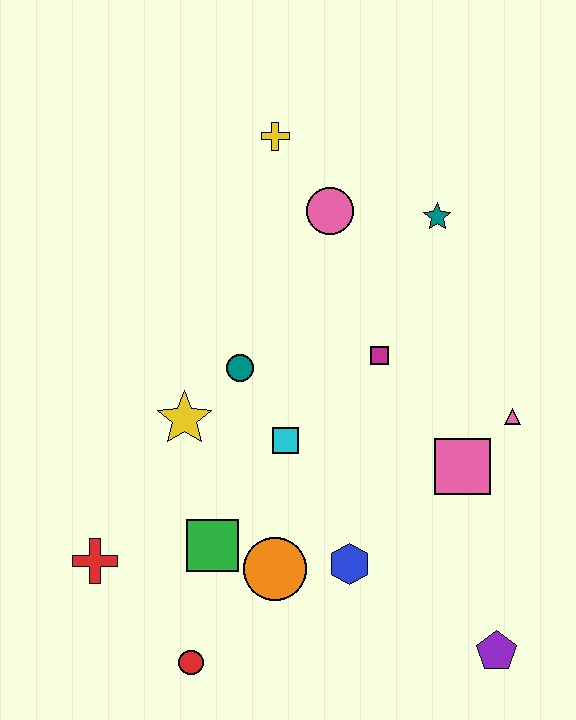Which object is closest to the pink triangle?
The pink square is closest to the pink triangle.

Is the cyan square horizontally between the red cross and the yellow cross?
No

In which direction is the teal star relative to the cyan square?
The teal star is above the cyan square.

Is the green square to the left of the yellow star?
No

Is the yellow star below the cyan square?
No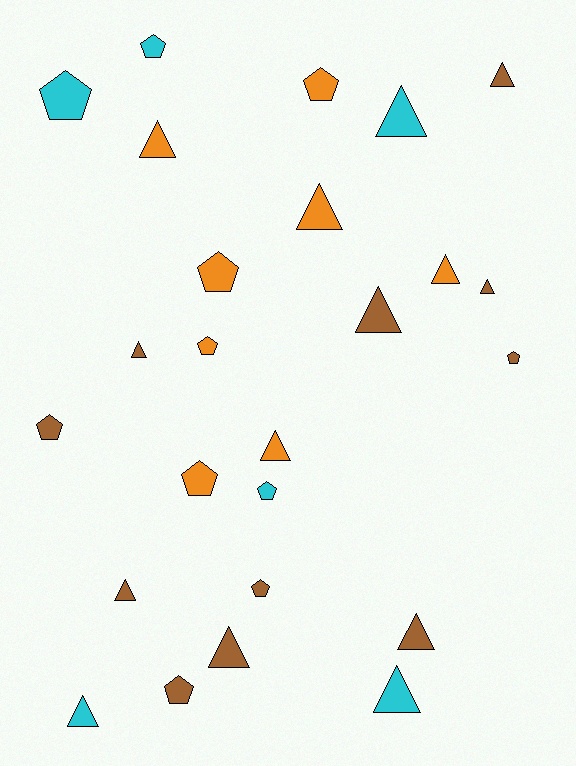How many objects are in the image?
There are 25 objects.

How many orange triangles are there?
There are 4 orange triangles.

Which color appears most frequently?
Brown, with 11 objects.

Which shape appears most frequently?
Triangle, with 14 objects.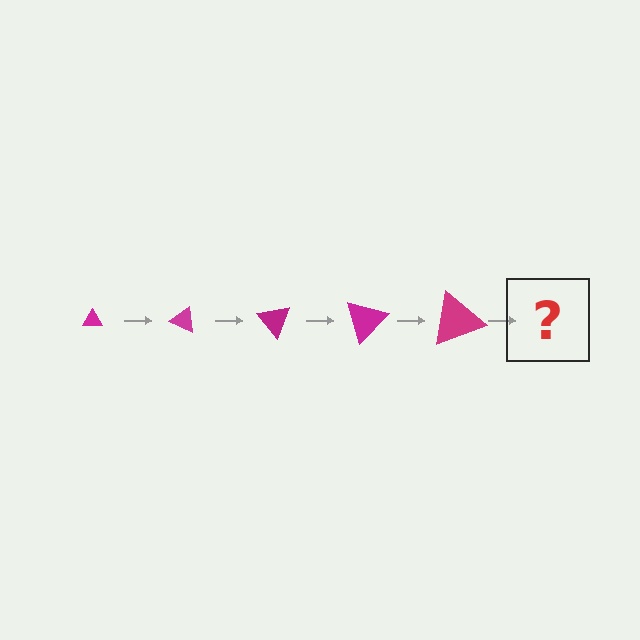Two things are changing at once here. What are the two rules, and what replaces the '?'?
The two rules are that the triangle grows larger each step and it rotates 25 degrees each step. The '?' should be a triangle, larger than the previous one and rotated 125 degrees from the start.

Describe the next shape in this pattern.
It should be a triangle, larger than the previous one and rotated 125 degrees from the start.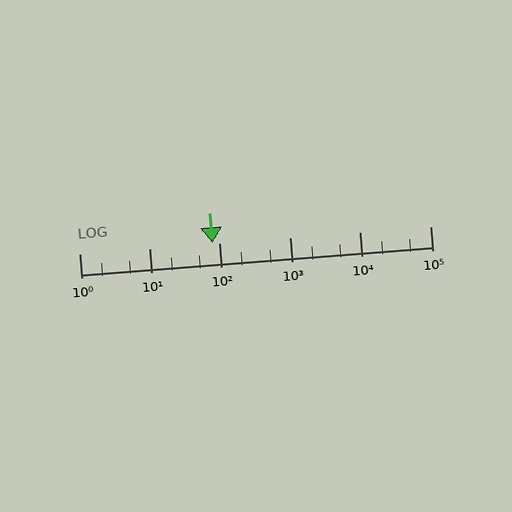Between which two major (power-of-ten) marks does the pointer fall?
The pointer is between 10 and 100.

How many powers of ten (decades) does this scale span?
The scale spans 5 decades, from 1 to 100000.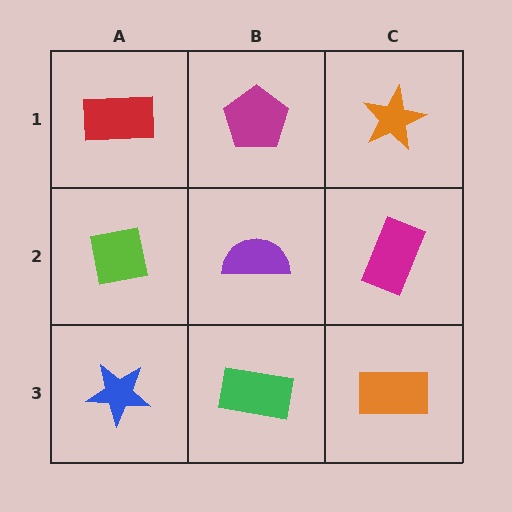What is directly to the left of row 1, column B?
A red rectangle.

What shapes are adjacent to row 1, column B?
A purple semicircle (row 2, column B), a red rectangle (row 1, column A), an orange star (row 1, column C).